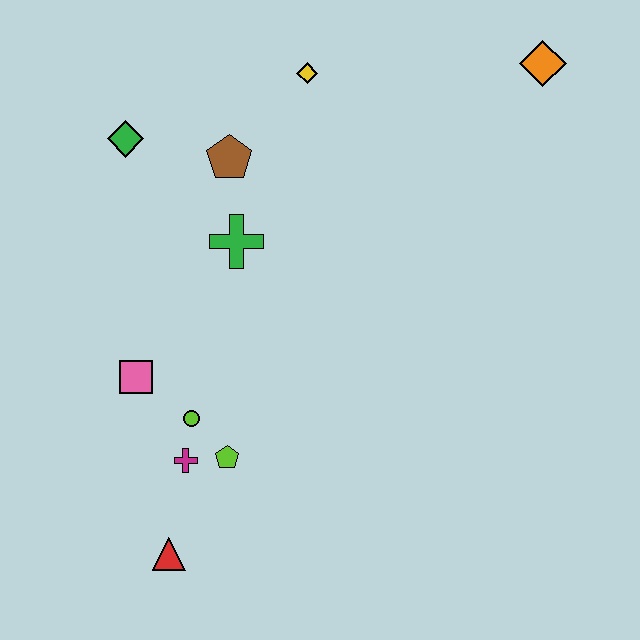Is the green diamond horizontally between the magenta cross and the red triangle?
No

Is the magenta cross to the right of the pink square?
Yes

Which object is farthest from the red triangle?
The orange diamond is farthest from the red triangle.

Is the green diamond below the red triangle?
No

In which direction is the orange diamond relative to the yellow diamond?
The orange diamond is to the right of the yellow diamond.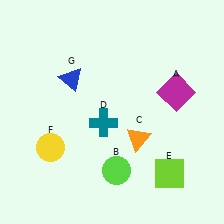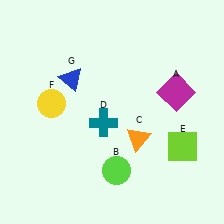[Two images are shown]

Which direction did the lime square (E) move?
The lime square (E) moved up.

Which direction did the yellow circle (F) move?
The yellow circle (F) moved up.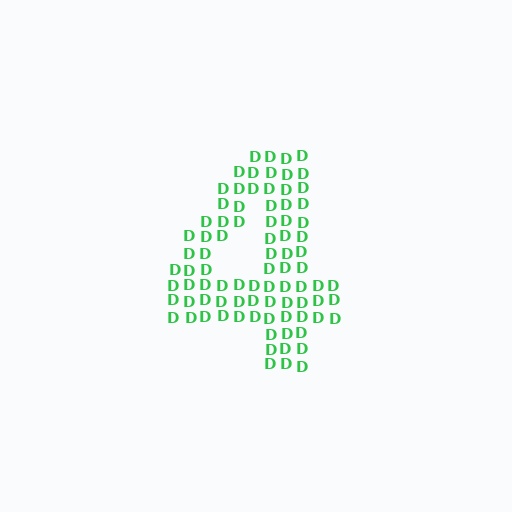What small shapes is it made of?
It is made of small letter D's.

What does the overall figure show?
The overall figure shows the digit 4.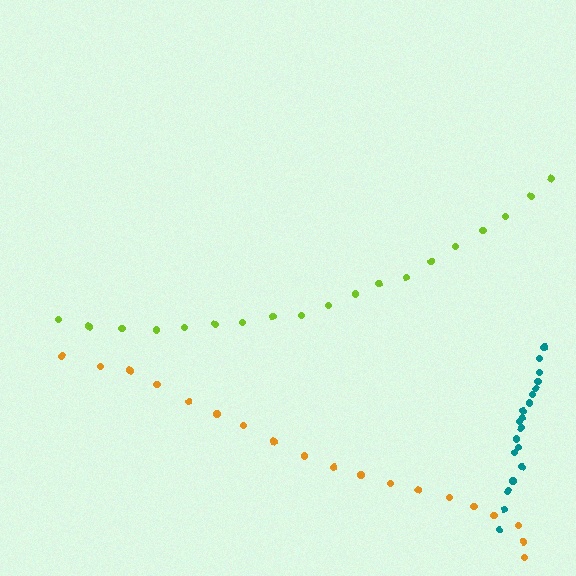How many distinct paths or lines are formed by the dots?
There are 3 distinct paths.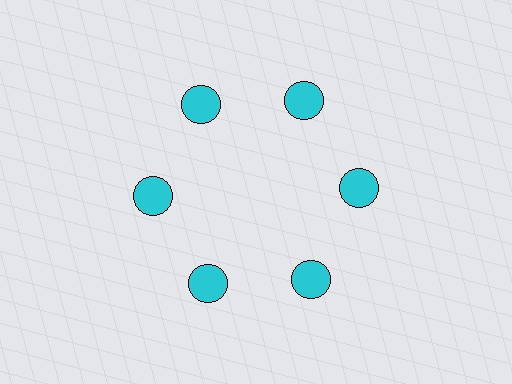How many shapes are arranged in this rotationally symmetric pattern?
There are 6 shapes, arranged in 6 groups of 1.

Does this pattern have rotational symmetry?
Yes, this pattern has 6-fold rotational symmetry. It looks the same after rotating 60 degrees around the center.